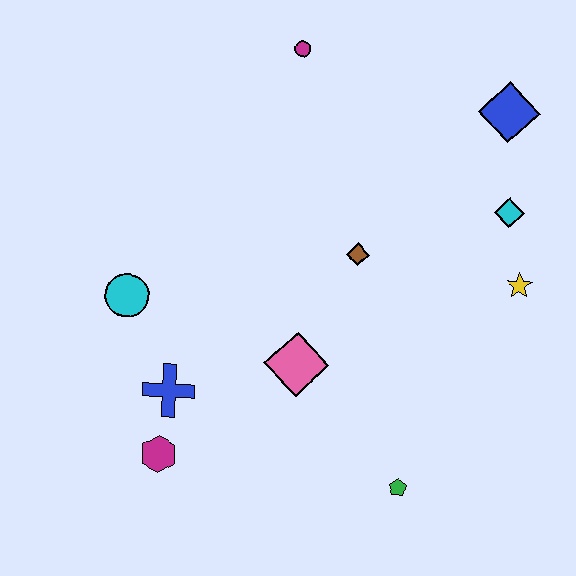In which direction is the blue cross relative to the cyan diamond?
The blue cross is to the left of the cyan diamond.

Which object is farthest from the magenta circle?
The green pentagon is farthest from the magenta circle.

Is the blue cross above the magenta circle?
No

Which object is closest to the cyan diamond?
The yellow star is closest to the cyan diamond.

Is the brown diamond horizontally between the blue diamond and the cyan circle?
Yes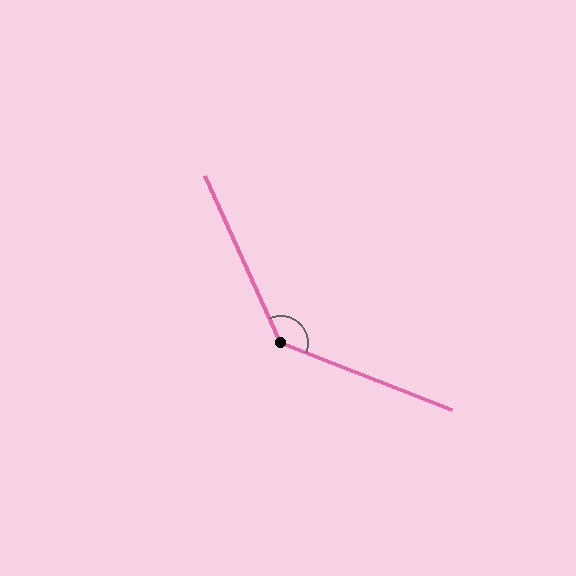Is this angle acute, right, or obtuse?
It is obtuse.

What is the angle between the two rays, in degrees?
Approximately 136 degrees.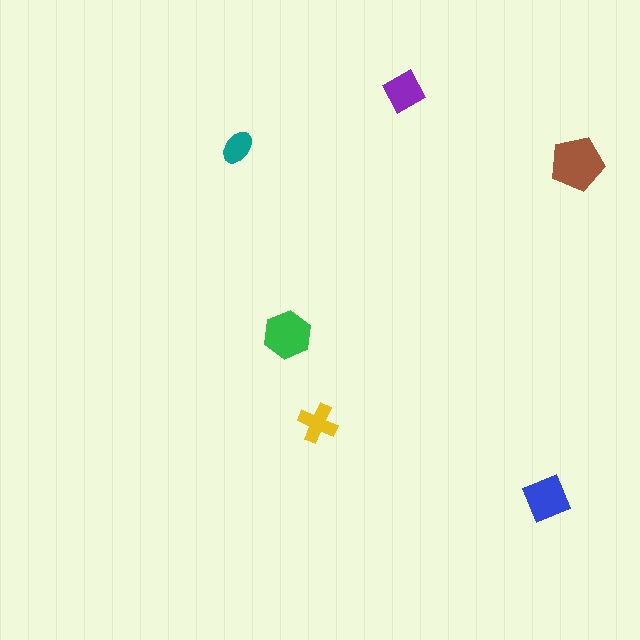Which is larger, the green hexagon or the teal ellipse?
The green hexagon.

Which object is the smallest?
The teal ellipse.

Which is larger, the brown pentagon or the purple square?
The brown pentagon.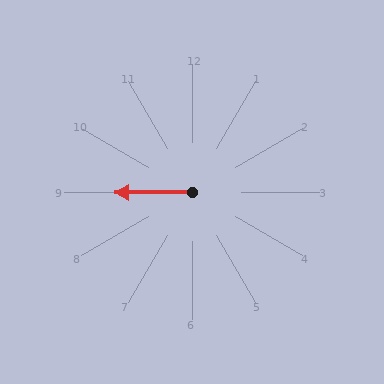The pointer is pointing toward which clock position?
Roughly 9 o'clock.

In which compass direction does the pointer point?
West.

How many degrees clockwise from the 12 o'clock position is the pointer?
Approximately 269 degrees.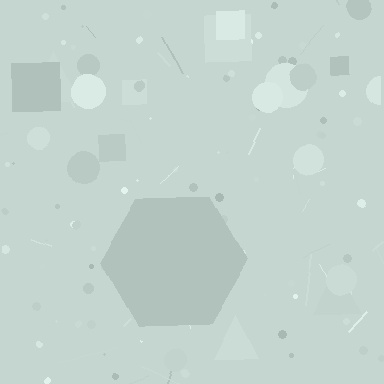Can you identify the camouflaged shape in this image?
The camouflaged shape is a hexagon.